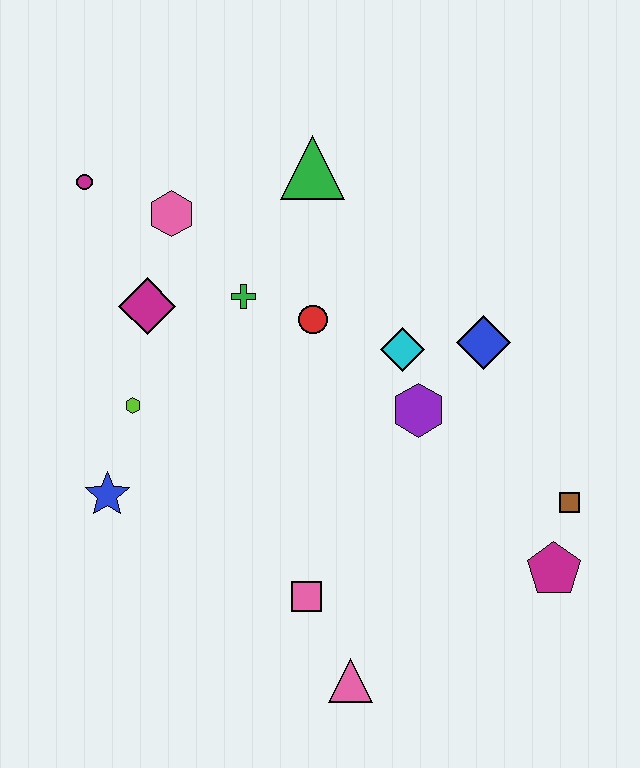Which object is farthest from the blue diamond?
The magenta circle is farthest from the blue diamond.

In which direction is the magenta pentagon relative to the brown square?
The magenta pentagon is below the brown square.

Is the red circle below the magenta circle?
Yes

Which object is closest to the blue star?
The lime hexagon is closest to the blue star.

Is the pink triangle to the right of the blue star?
Yes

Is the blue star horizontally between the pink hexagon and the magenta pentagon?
No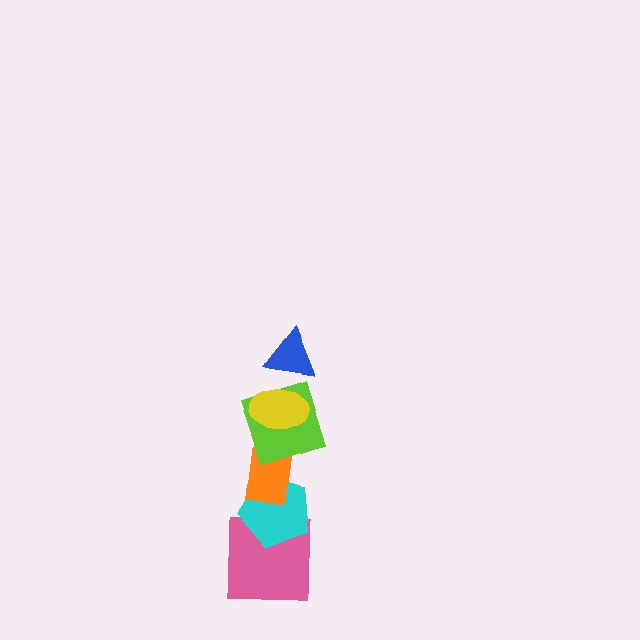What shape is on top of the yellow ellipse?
The blue triangle is on top of the yellow ellipse.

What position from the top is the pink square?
The pink square is 6th from the top.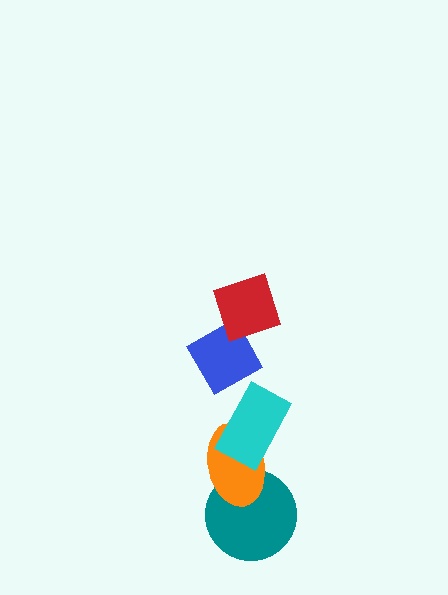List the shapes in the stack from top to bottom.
From top to bottom: the red diamond, the blue diamond, the cyan rectangle, the orange ellipse, the teal circle.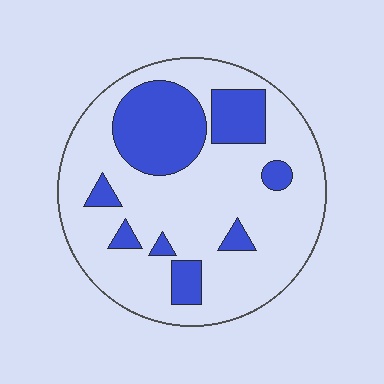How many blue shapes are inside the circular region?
8.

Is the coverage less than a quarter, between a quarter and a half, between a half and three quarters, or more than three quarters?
Between a quarter and a half.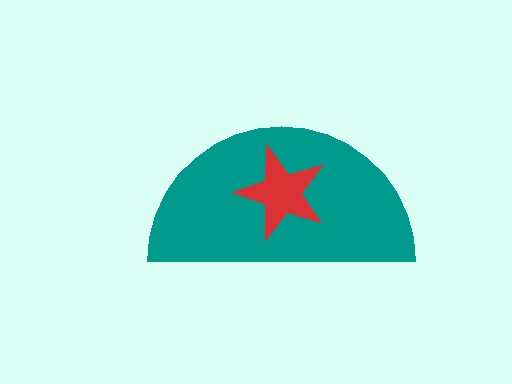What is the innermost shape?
The red star.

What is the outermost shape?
The teal semicircle.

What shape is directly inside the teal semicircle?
The red star.